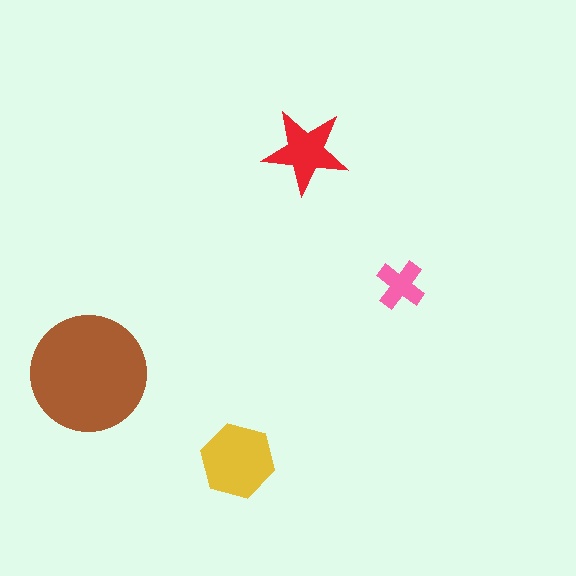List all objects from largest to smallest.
The brown circle, the yellow hexagon, the red star, the pink cross.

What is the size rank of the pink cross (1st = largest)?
4th.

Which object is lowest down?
The yellow hexagon is bottommost.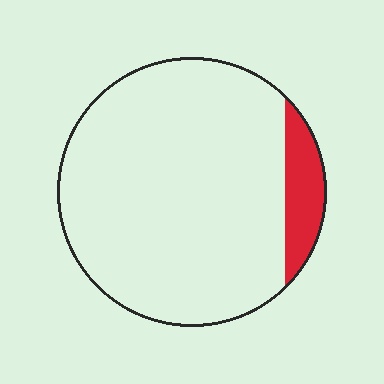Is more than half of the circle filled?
No.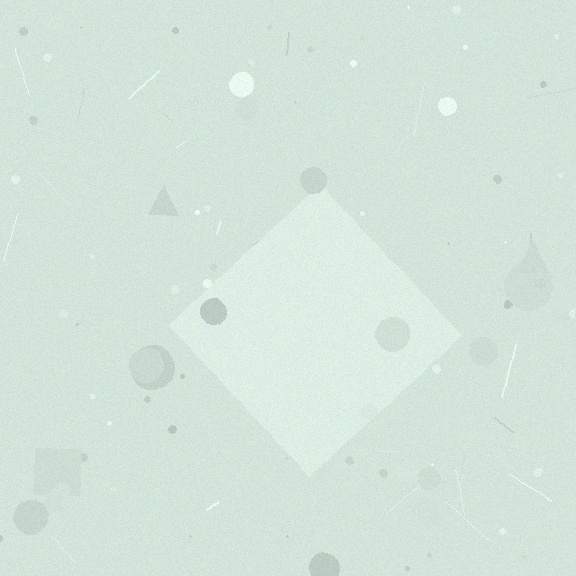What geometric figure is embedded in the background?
A diamond is embedded in the background.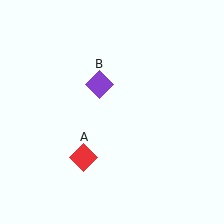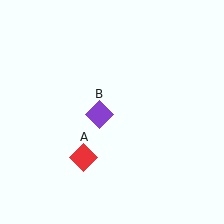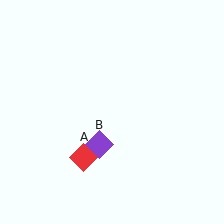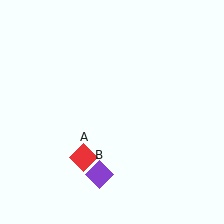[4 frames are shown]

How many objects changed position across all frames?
1 object changed position: purple diamond (object B).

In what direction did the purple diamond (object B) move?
The purple diamond (object B) moved down.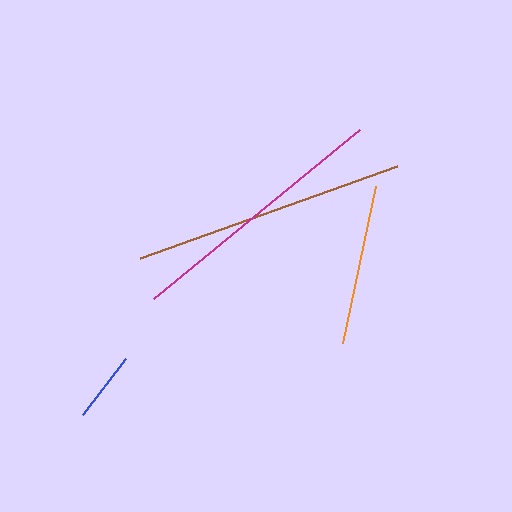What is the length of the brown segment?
The brown segment is approximately 273 pixels long.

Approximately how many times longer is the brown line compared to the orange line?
The brown line is approximately 1.7 times the length of the orange line.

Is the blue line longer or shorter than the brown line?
The brown line is longer than the blue line.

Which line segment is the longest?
The brown line is the longest at approximately 273 pixels.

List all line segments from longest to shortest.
From longest to shortest: brown, magenta, orange, blue.